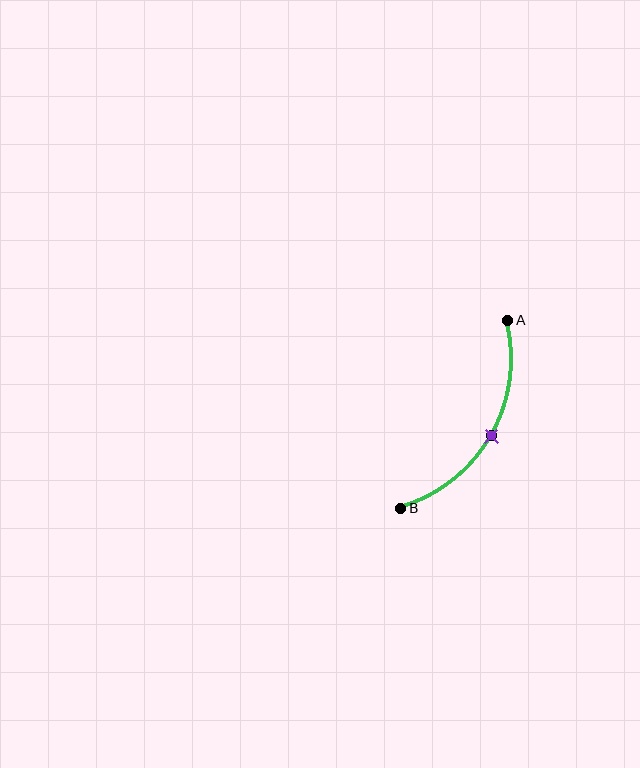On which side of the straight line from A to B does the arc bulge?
The arc bulges to the right of the straight line connecting A and B.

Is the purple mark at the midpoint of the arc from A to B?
Yes. The purple mark lies on the arc at equal arc-length from both A and B — it is the arc midpoint.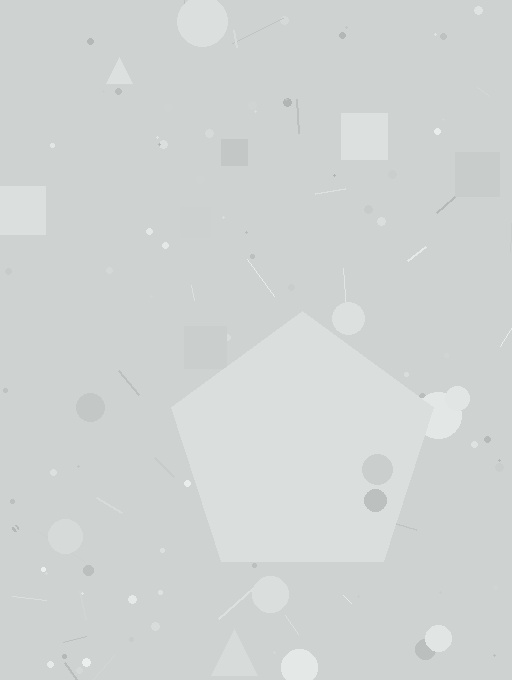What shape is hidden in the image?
A pentagon is hidden in the image.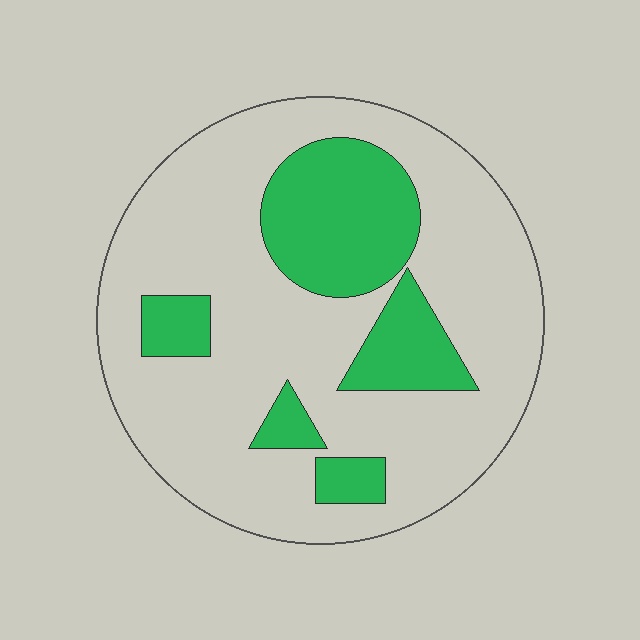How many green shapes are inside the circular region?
5.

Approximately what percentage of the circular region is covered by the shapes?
Approximately 25%.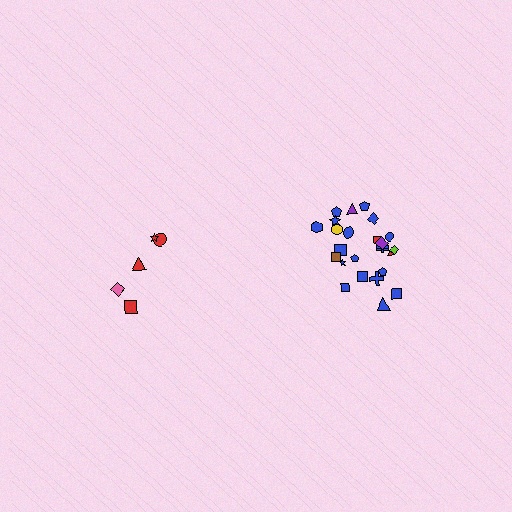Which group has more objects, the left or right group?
The right group.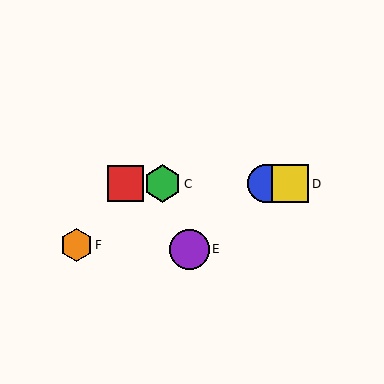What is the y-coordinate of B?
Object B is at y≈184.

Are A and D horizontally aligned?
Yes, both are at y≈184.